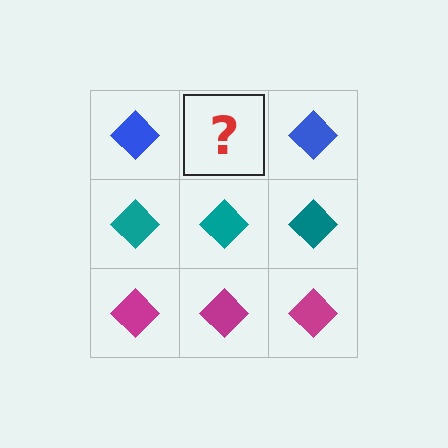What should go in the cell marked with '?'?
The missing cell should contain a blue diamond.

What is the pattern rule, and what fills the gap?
The rule is that each row has a consistent color. The gap should be filled with a blue diamond.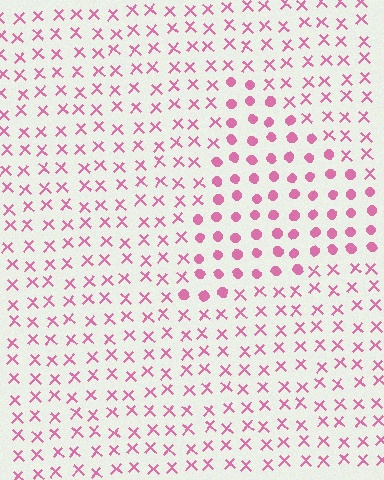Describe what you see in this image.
The image is filled with small pink elements arranged in a uniform grid. A triangle-shaped region contains circles, while the surrounding area contains X marks. The boundary is defined purely by the change in element shape.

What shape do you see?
I see a triangle.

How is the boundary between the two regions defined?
The boundary is defined by a change in element shape: circles inside vs. X marks outside. All elements share the same color and spacing.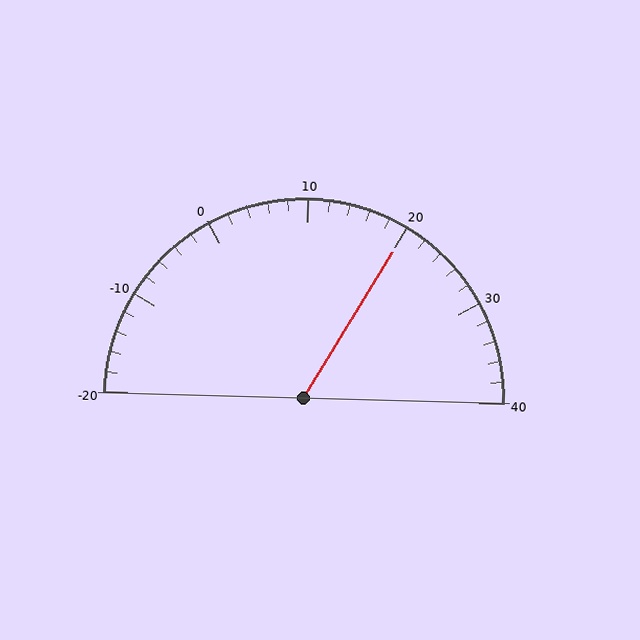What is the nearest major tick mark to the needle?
The nearest major tick mark is 20.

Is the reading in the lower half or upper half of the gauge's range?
The reading is in the upper half of the range (-20 to 40).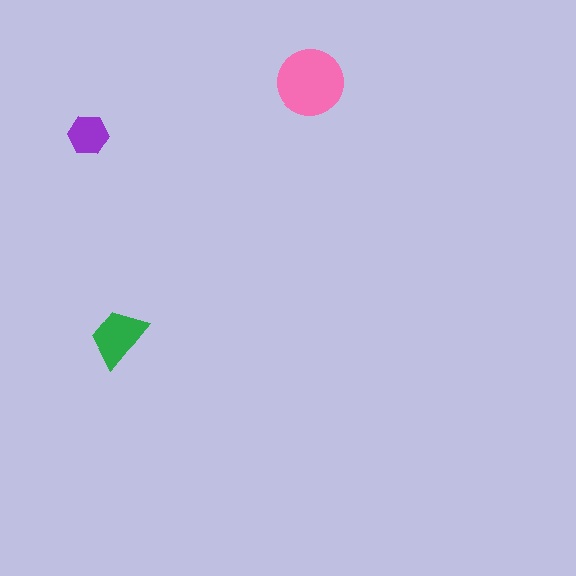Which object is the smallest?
The purple hexagon.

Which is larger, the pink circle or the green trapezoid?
The pink circle.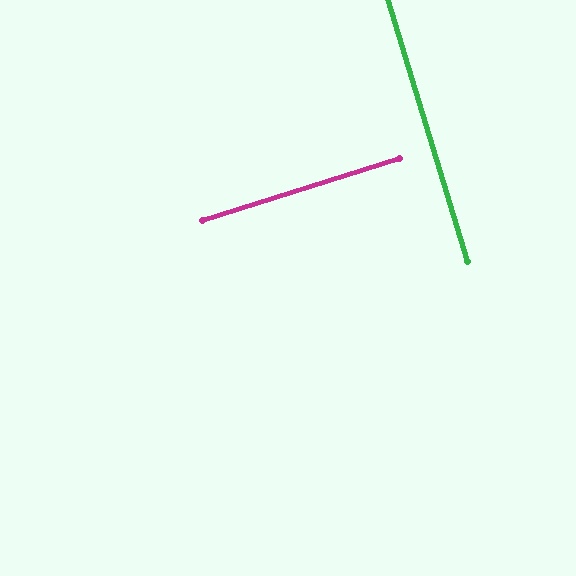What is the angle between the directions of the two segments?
Approximately 90 degrees.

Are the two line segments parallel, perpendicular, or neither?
Perpendicular — they meet at approximately 90°.